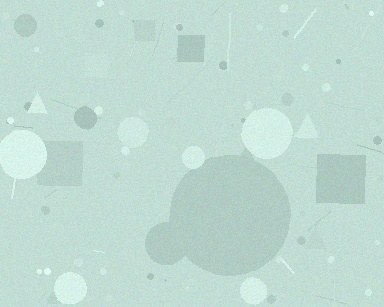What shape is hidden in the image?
A circle is hidden in the image.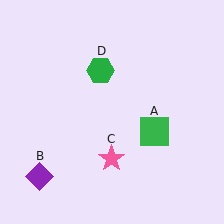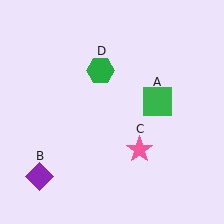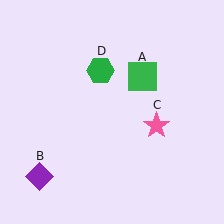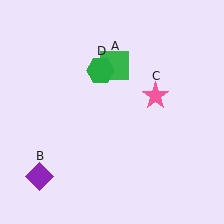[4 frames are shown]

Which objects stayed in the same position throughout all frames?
Purple diamond (object B) and green hexagon (object D) remained stationary.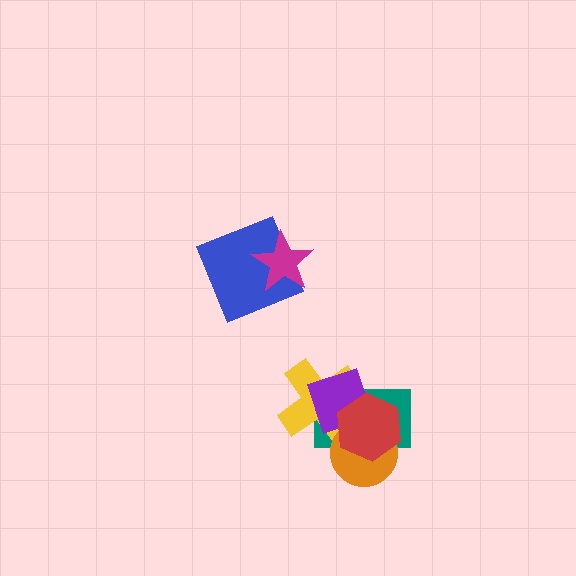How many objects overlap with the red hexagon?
4 objects overlap with the red hexagon.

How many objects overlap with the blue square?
1 object overlaps with the blue square.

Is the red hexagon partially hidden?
No, no other shape covers it.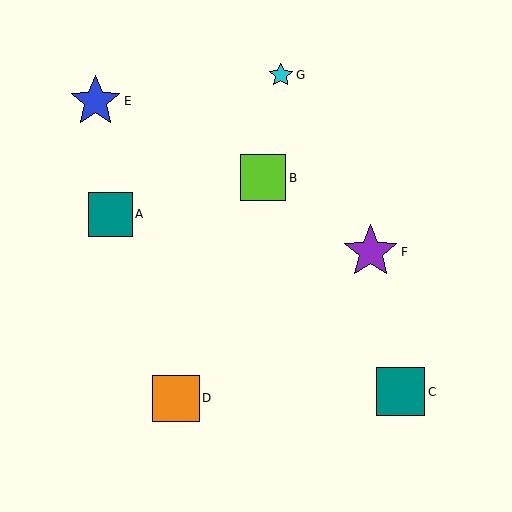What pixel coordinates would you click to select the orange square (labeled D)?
Click at (176, 398) to select the orange square D.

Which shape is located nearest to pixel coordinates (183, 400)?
The orange square (labeled D) at (176, 398) is nearest to that location.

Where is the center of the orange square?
The center of the orange square is at (176, 398).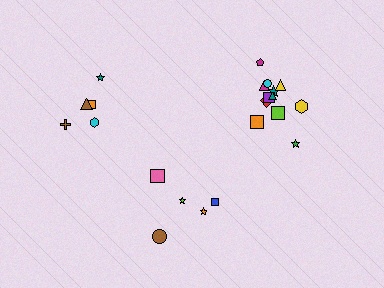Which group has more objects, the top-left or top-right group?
The top-right group.